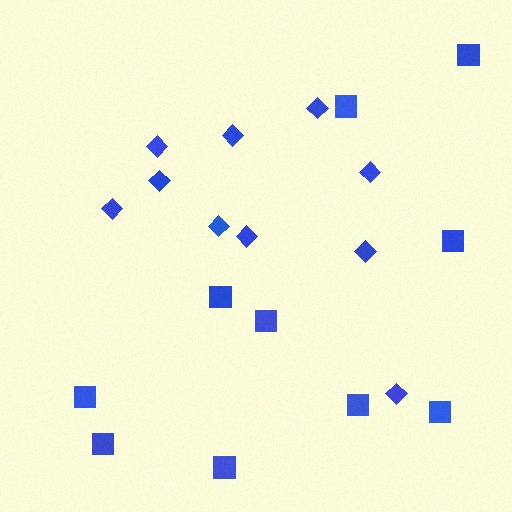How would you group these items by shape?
There are 2 groups: one group of diamonds (10) and one group of squares (10).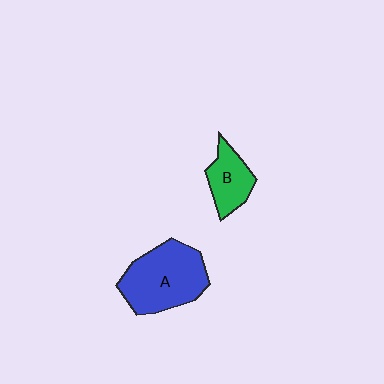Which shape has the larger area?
Shape A (blue).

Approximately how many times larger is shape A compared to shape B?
Approximately 2.0 times.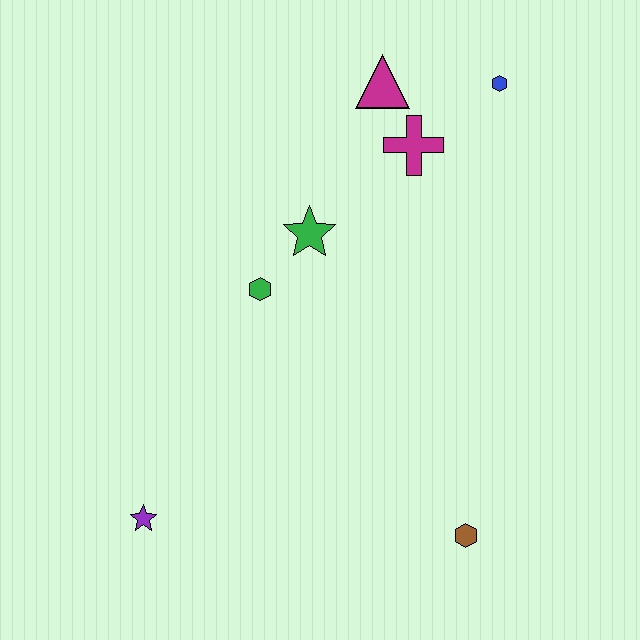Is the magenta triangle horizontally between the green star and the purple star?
No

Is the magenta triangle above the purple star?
Yes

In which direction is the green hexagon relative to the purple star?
The green hexagon is above the purple star.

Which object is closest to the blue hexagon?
The magenta cross is closest to the blue hexagon.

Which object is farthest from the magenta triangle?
The purple star is farthest from the magenta triangle.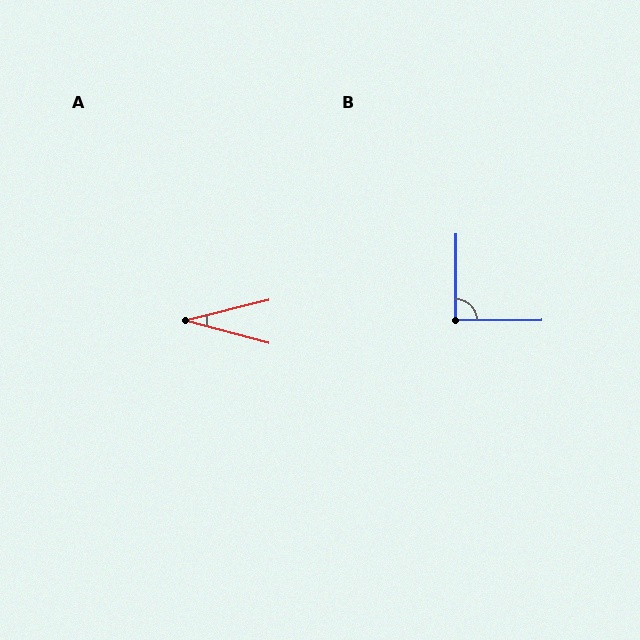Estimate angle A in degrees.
Approximately 29 degrees.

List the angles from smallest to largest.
A (29°), B (89°).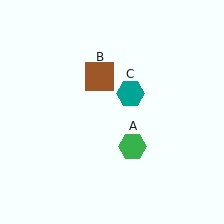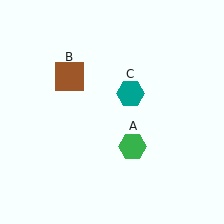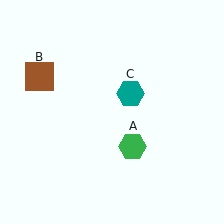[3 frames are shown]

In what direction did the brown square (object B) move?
The brown square (object B) moved left.